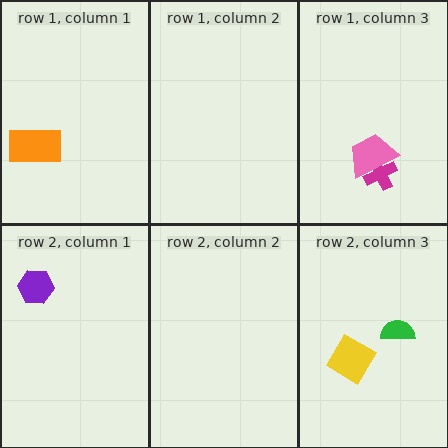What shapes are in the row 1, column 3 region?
The magenta cross, the pink trapezoid.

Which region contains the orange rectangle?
The row 1, column 1 region.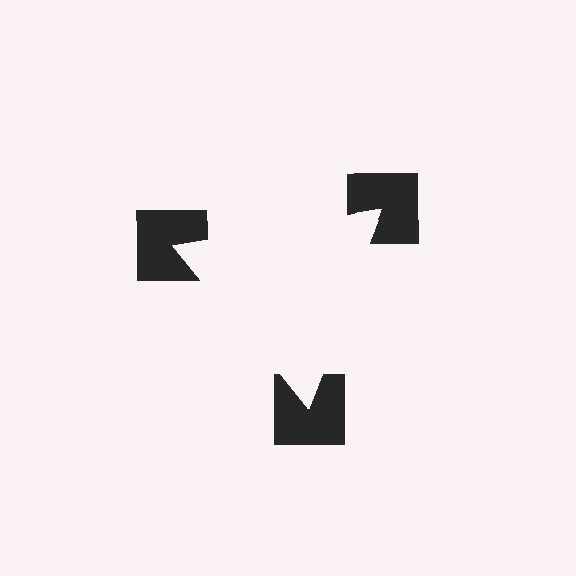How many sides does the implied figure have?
3 sides.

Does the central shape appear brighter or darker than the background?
It typically appears slightly brighter than the background, even though no actual brightness change is drawn.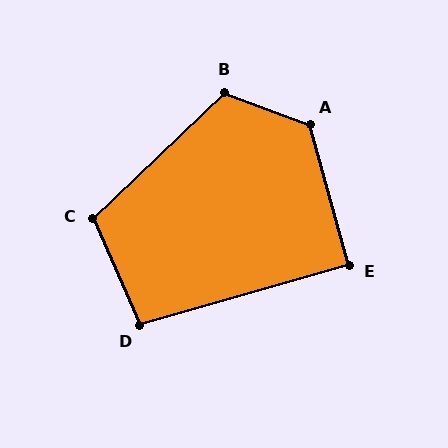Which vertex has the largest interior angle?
A, at approximately 126 degrees.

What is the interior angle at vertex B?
Approximately 116 degrees (obtuse).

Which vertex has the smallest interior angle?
E, at approximately 91 degrees.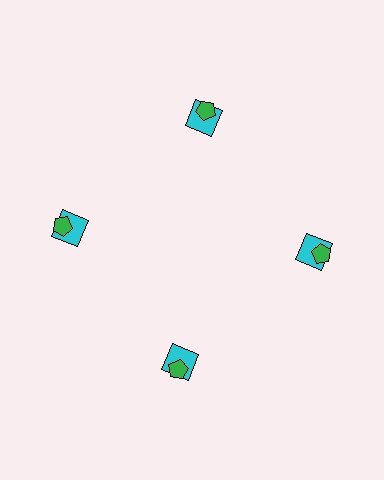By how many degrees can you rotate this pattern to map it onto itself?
The pattern maps onto itself every 90 degrees of rotation.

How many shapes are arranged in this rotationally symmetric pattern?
There are 8 shapes, arranged in 4 groups of 2.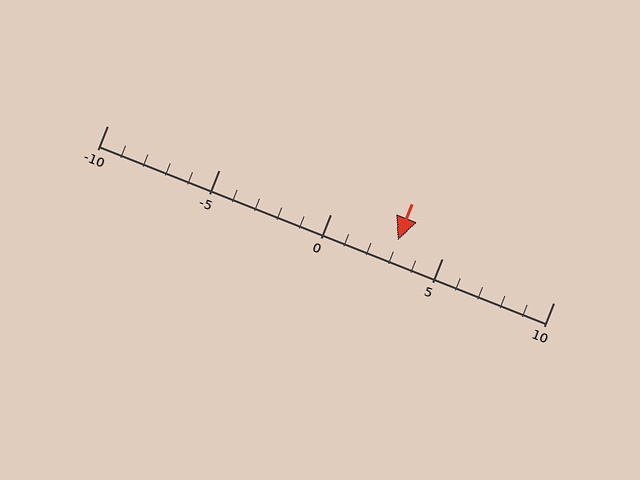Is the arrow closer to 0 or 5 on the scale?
The arrow is closer to 5.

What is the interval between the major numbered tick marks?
The major tick marks are spaced 5 units apart.